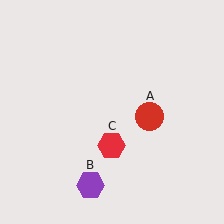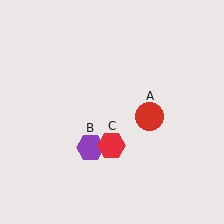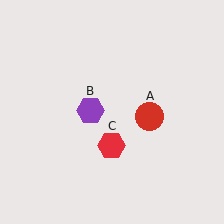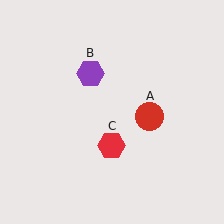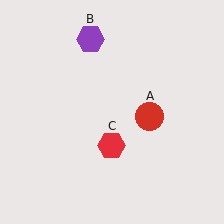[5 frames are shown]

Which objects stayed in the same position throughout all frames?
Red circle (object A) and red hexagon (object C) remained stationary.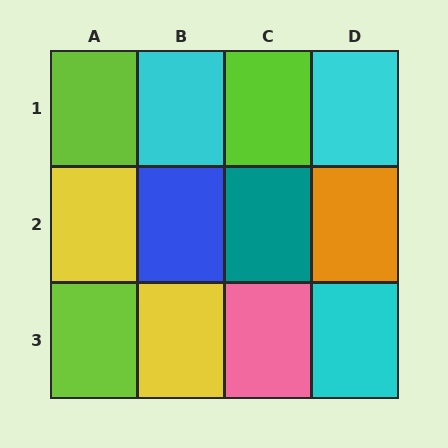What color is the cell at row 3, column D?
Cyan.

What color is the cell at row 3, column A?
Lime.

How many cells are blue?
1 cell is blue.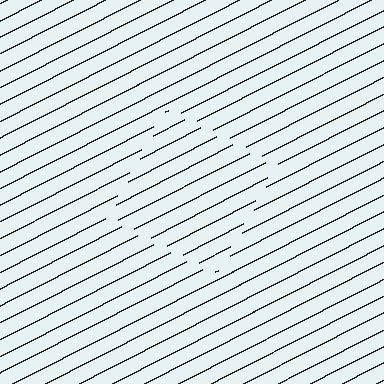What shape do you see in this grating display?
An illusory square. The interior of the shape contains the same grating, shifted by half a period — the contour is defined by the phase discontinuity where line-ends from the inner and outer gratings abut.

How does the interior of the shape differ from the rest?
The interior of the shape contains the same grating, shifted by half a period — the contour is defined by the phase discontinuity where line-ends from the inner and outer gratings abut.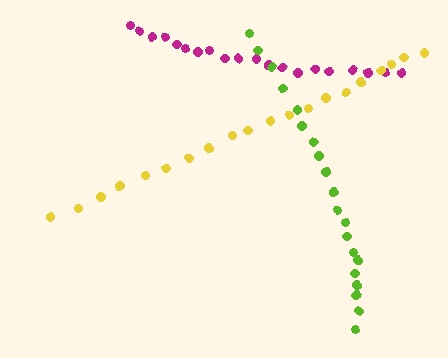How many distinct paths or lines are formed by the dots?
There are 3 distinct paths.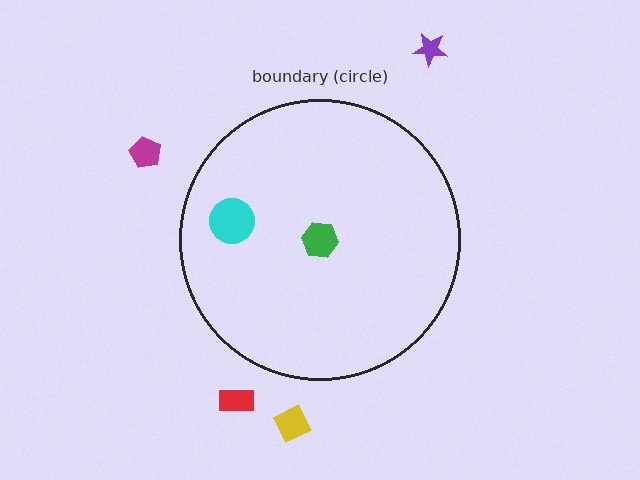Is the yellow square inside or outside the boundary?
Outside.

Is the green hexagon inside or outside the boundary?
Inside.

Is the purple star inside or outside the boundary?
Outside.